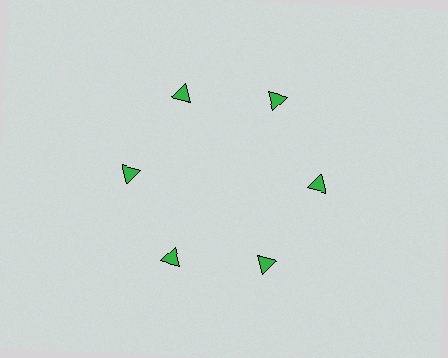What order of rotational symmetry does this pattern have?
This pattern has 6-fold rotational symmetry.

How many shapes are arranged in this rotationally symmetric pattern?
There are 6 shapes, arranged in 6 groups of 1.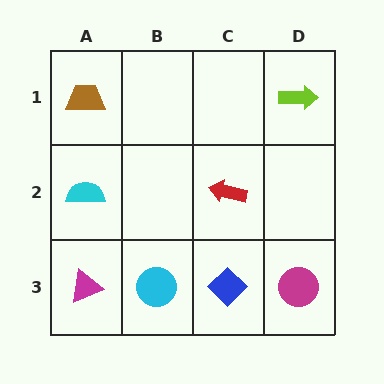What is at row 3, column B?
A cyan circle.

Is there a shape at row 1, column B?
No, that cell is empty.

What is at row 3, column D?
A magenta circle.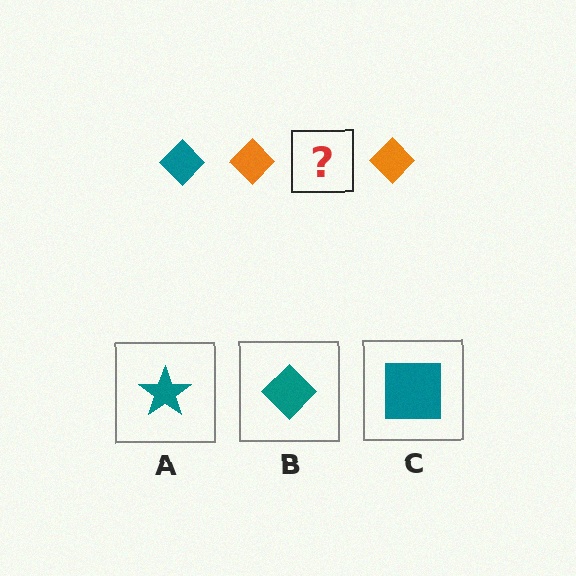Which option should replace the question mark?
Option B.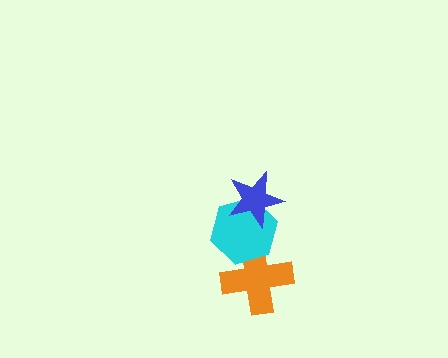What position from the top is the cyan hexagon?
The cyan hexagon is 2nd from the top.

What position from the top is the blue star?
The blue star is 1st from the top.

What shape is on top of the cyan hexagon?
The blue star is on top of the cyan hexagon.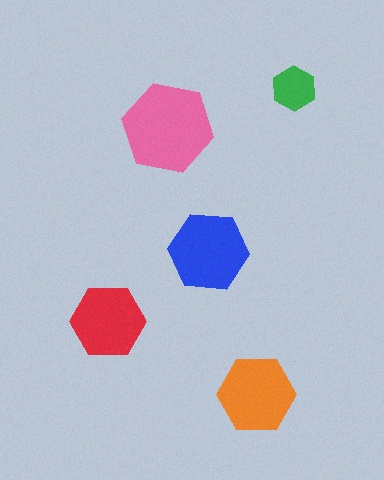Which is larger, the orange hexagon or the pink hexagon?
The pink one.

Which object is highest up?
The green hexagon is topmost.